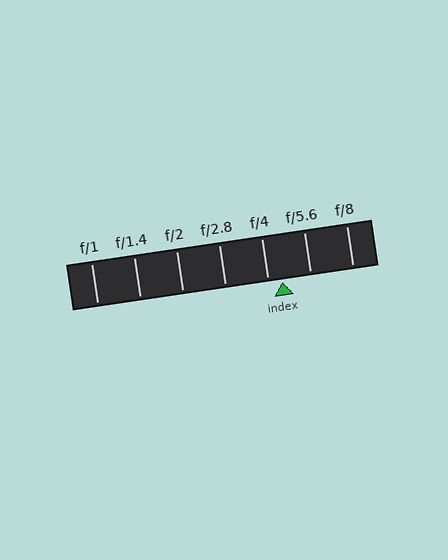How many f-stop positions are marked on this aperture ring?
There are 7 f-stop positions marked.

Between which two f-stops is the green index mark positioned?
The index mark is between f/4 and f/5.6.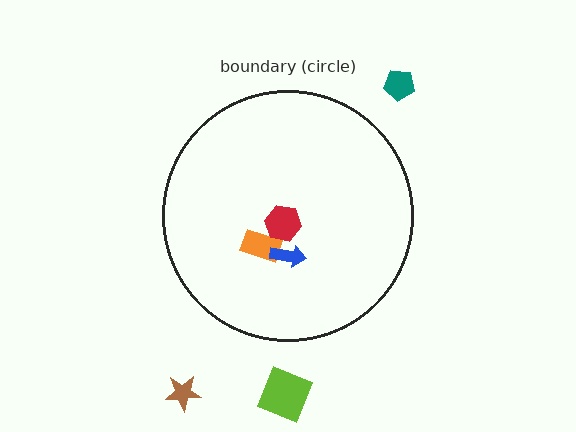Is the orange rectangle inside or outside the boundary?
Inside.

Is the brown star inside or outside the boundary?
Outside.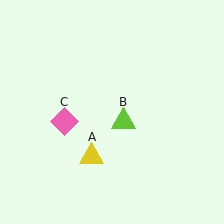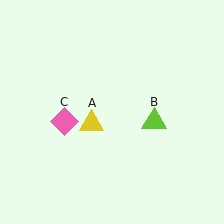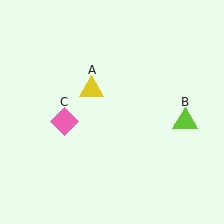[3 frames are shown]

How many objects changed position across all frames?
2 objects changed position: yellow triangle (object A), lime triangle (object B).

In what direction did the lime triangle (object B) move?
The lime triangle (object B) moved right.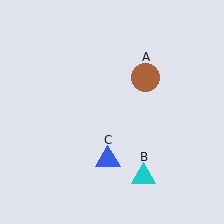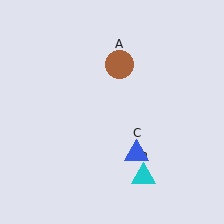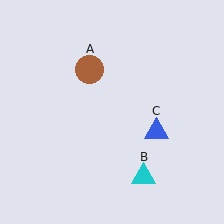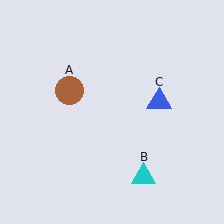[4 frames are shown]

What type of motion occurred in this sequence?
The brown circle (object A), blue triangle (object C) rotated counterclockwise around the center of the scene.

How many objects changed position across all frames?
2 objects changed position: brown circle (object A), blue triangle (object C).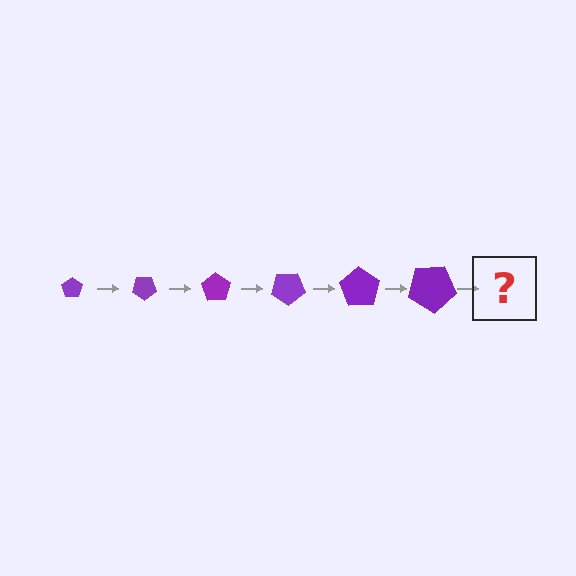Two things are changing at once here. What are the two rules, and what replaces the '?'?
The two rules are that the pentagon grows larger each step and it rotates 35 degrees each step. The '?' should be a pentagon, larger than the previous one and rotated 210 degrees from the start.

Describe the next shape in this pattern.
It should be a pentagon, larger than the previous one and rotated 210 degrees from the start.